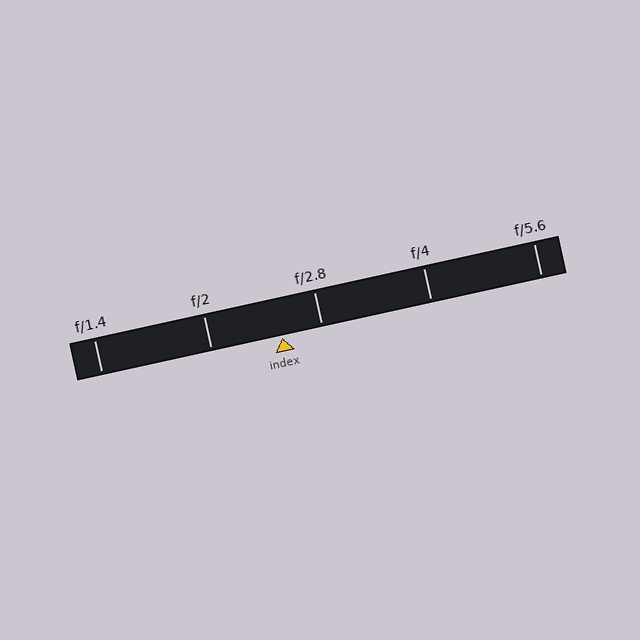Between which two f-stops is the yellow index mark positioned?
The index mark is between f/2 and f/2.8.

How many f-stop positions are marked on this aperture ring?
There are 5 f-stop positions marked.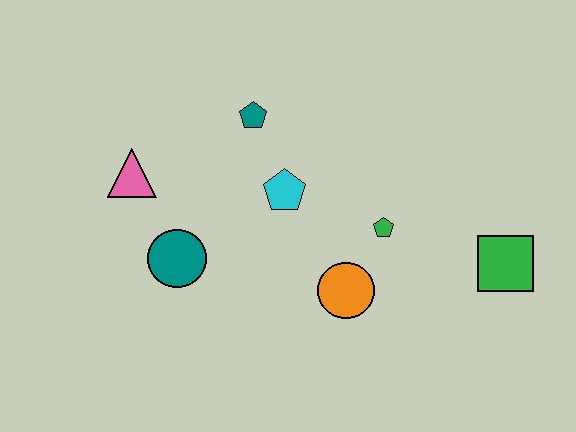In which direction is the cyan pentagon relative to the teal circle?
The cyan pentagon is to the right of the teal circle.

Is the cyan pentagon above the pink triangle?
No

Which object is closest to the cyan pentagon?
The teal pentagon is closest to the cyan pentagon.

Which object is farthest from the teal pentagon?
The green square is farthest from the teal pentagon.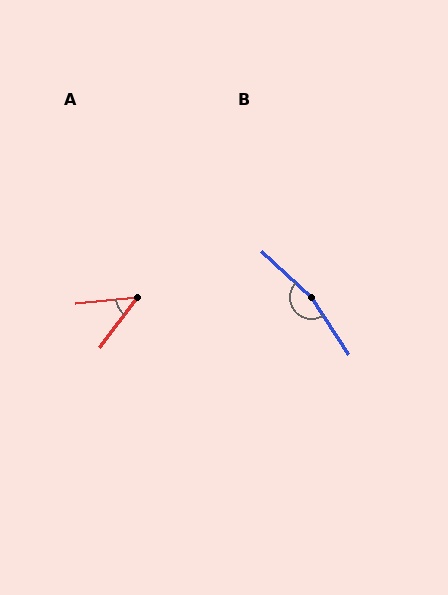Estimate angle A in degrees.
Approximately 48 degrees.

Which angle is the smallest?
A, at approximately 48 degrees.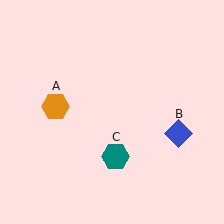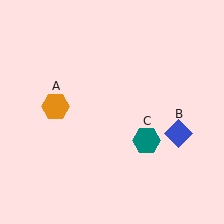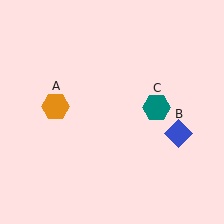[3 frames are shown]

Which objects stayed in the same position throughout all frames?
Orange hexagon (object A) and blue diamond (object B) remained stationary.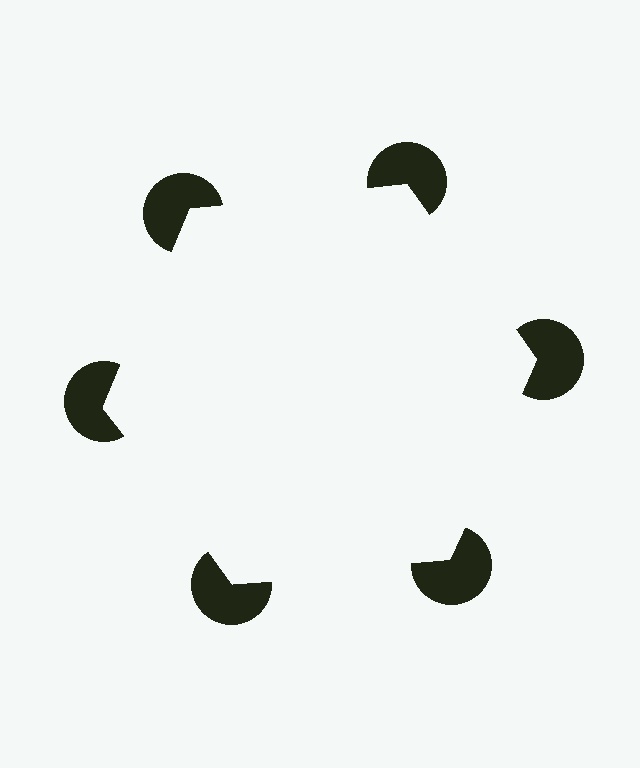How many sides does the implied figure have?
6 sides.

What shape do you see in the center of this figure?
An illusory hexagon — its edges are inferred from the aligned wedge cuts in the pac-man discs, not physically drawn.